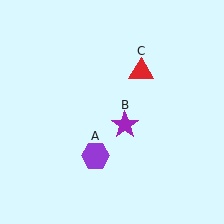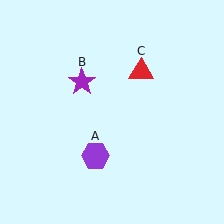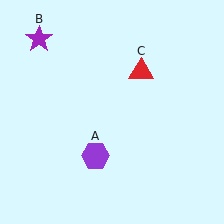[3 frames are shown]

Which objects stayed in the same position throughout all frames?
Purple hexagon (object A) and red triangle (object C) remained stationary.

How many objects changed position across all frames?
1 object changed position: purple star (object B).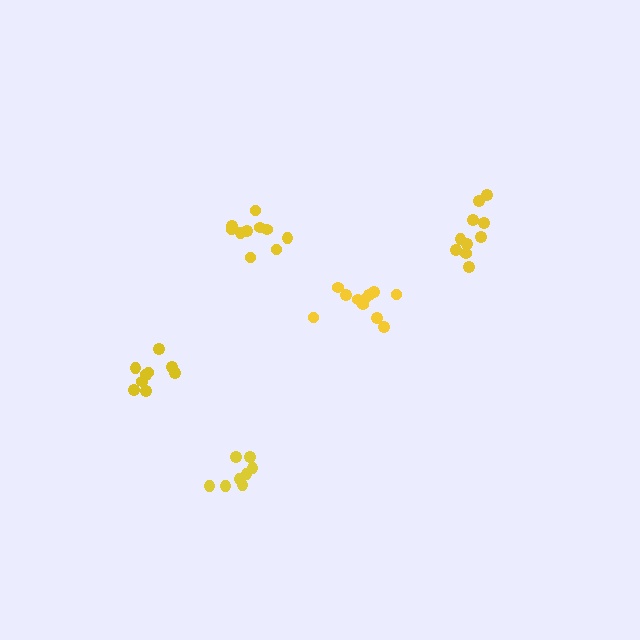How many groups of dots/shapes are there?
There are 5 groups.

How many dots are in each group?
Group 1: 10 dots, Group 2: 8 dots, Group 3: 11 dots, Group 4: 10 dots, Group 5: 10 dots (49 total).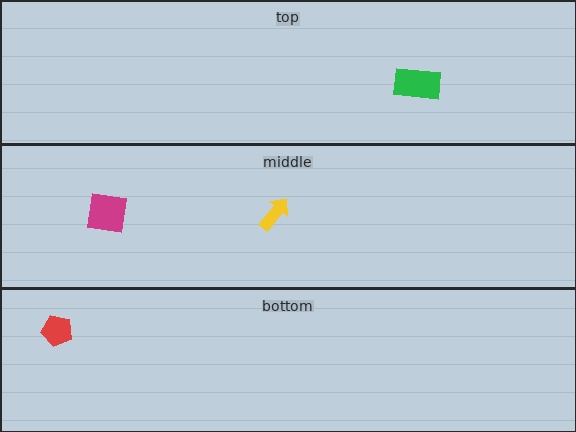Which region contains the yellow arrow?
The middle region.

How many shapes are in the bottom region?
1.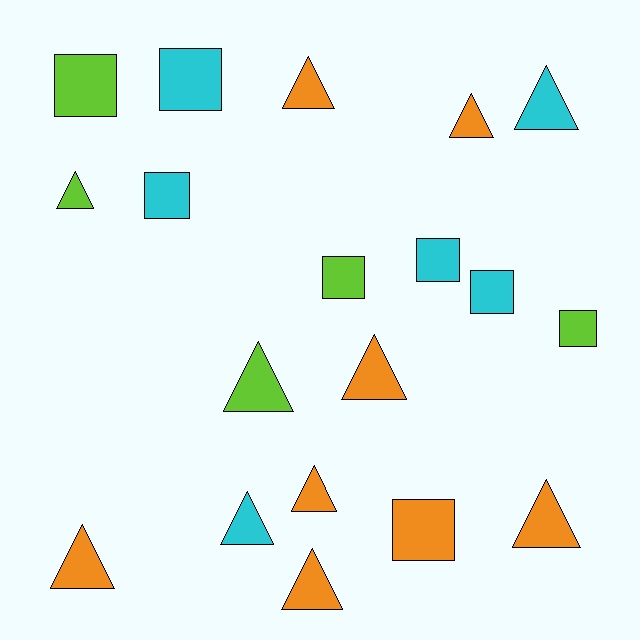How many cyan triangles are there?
There are 2 cyan triangles.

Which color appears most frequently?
Orange, with 8 objects.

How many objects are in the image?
There are 19 objects.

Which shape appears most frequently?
Triangle, with 11 objects.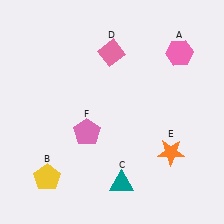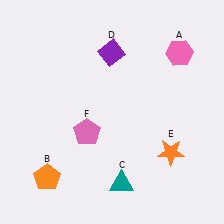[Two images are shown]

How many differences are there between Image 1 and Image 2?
There are 2 differences between the two images.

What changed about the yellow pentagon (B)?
In Image 1, B is yellow. In Image 2, it changed to orange.